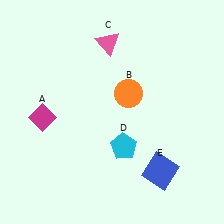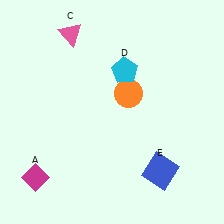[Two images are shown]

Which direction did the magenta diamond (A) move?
The magenta diamond (A) moved down.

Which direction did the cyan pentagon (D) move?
The cyan pentagon (D) moved up.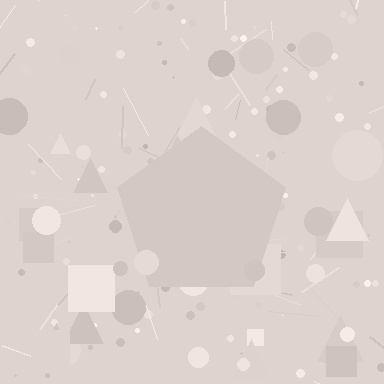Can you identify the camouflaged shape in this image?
The camouflaged shape is a pentagon.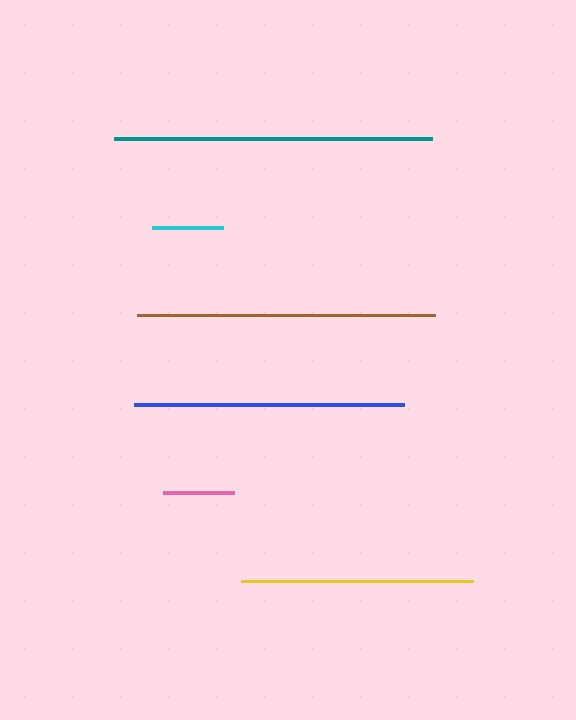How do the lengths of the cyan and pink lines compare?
The cyan and pink lines are approximately the same length.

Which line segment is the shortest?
The pink line is the shortest at approximately 71 pixels.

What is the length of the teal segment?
The teal segment is approximately 318 pixels long.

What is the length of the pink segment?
The pink segment is approximately 71 pixels long.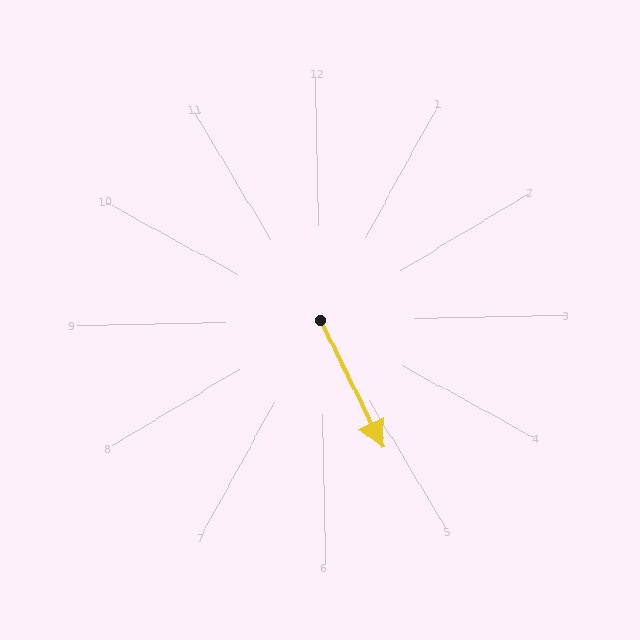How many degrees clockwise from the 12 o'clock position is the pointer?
Approximately 155 degrees.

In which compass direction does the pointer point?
Southeast.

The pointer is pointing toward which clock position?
Roughly 5 o'clock.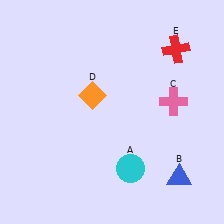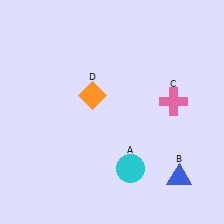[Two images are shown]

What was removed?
The red cross (E) was removed in Image 2.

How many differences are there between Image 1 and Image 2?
There is 1 difference between the two images.